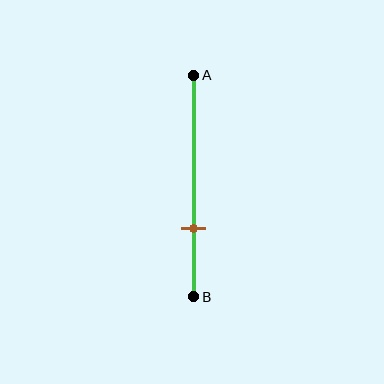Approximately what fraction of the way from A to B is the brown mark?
The brown mark is approximately 70% of the way from A to B.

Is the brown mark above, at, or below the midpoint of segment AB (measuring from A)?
The brown mark is below the midpoint of segment AB.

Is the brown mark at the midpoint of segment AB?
No, the mark is at about 70% from A, not at the 50% midpoint.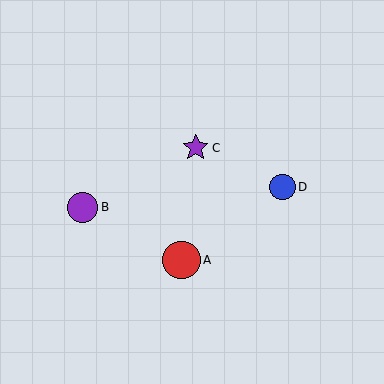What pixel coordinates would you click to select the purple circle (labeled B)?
Click at (83, 207) to select the purple circle B.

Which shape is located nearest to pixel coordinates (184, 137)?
The purple star (labeled C) at (196, 148) is nearest to that location.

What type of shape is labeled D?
Shape D is a blue circle.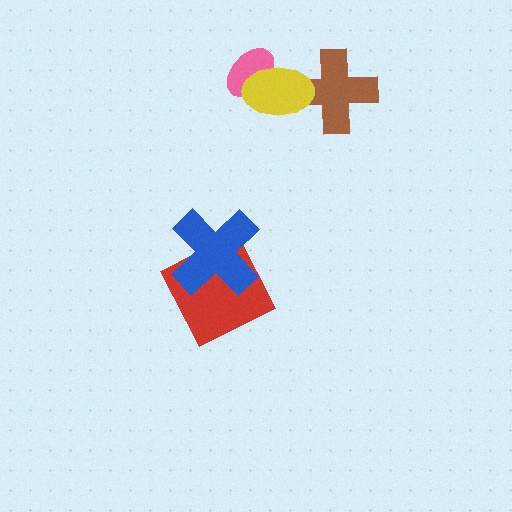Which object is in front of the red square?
The blue cross is in front of the red square.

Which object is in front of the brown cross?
The yellow ellipse is in front of the brown cross.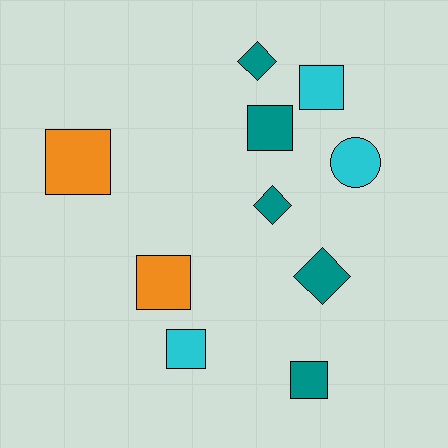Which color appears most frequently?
Teal, with 5 objects.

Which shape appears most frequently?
Square, with 6 objects.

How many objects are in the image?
There are 10 objects.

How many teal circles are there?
There are no teal circles.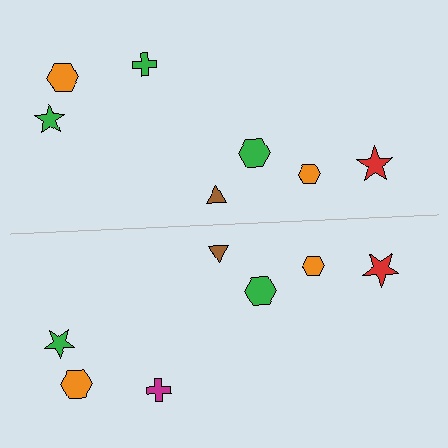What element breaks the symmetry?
The magenta cross on the bottom side breaks the symmetry — its mirror counterpart is green.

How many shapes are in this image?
There are 14 shapes in this image.